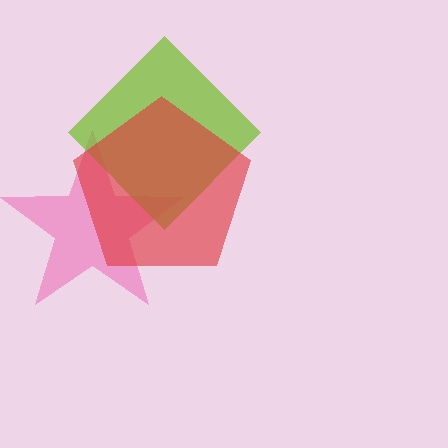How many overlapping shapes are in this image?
There are 3 overlapping shapes in the image.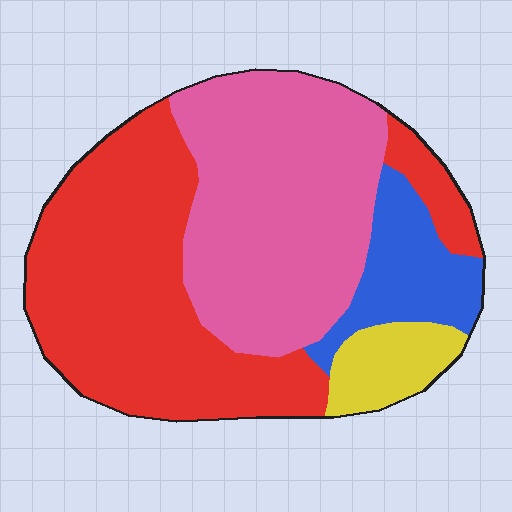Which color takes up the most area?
Red, at roughly 45%.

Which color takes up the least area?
Yellow, at roughly 5%.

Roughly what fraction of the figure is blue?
Blue takes up less than a sixth of the figure.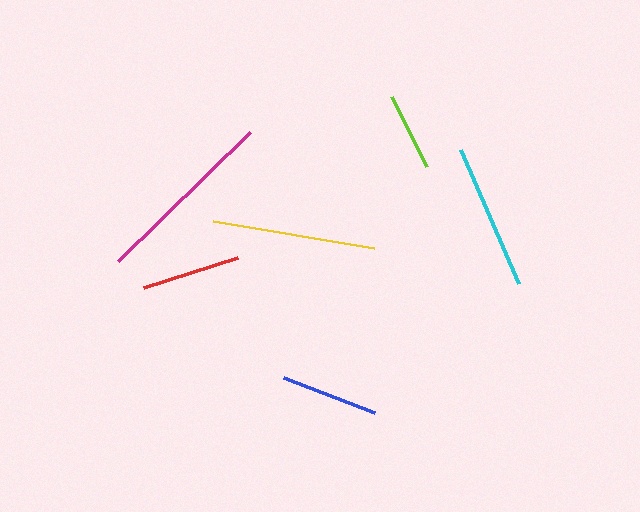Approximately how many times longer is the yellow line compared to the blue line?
The yellow line is approximately 1.7 times the length of the blue line.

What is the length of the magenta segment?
The magenta segment is approximately 184 pixels long.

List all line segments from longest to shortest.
From longest to shortest: magenta, yellow, cyan, red, blue, lime.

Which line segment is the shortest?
The lime line is the shortest at approximately 78 pixels.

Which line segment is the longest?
The magenta line is the longest at approximately 184 pixels.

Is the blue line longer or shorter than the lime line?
The blue line is longer than the lime line.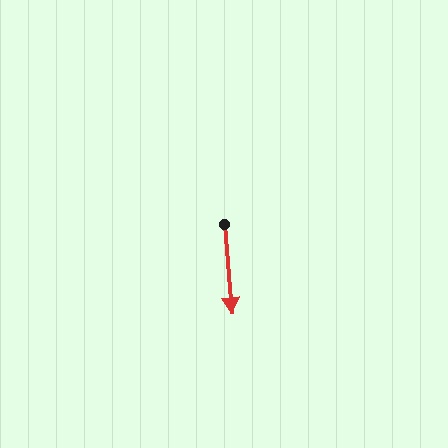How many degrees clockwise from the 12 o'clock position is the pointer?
Approximately 175 degrees.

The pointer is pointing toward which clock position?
Roughly 6 o'clock.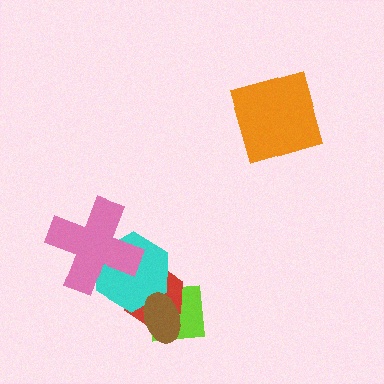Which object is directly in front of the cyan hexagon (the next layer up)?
The brown ellipse is directly in front of the cyan hexagon.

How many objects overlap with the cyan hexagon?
3 objects overlap with the cyan hexagon.